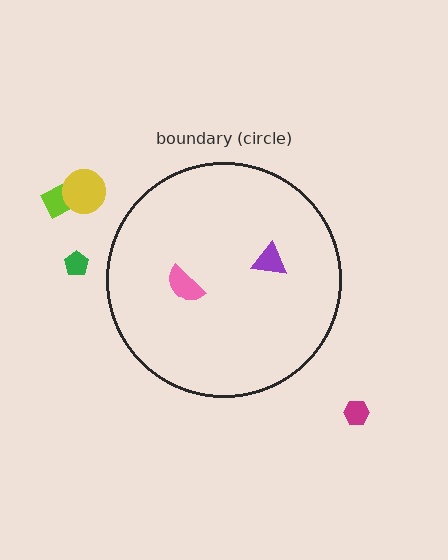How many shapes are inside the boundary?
2 inside, 4 outside.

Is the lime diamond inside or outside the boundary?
Outside.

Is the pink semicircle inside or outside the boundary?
Inside.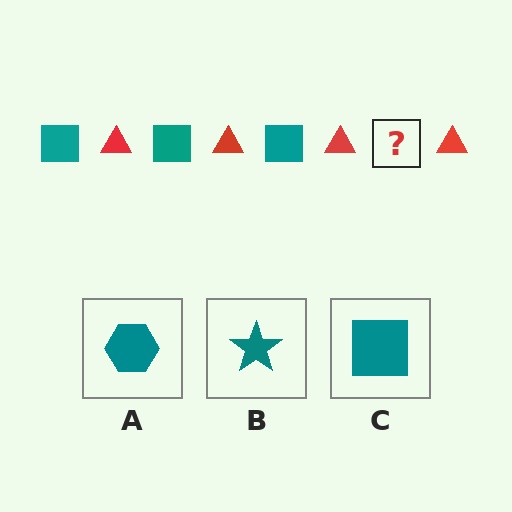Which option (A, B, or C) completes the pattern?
C.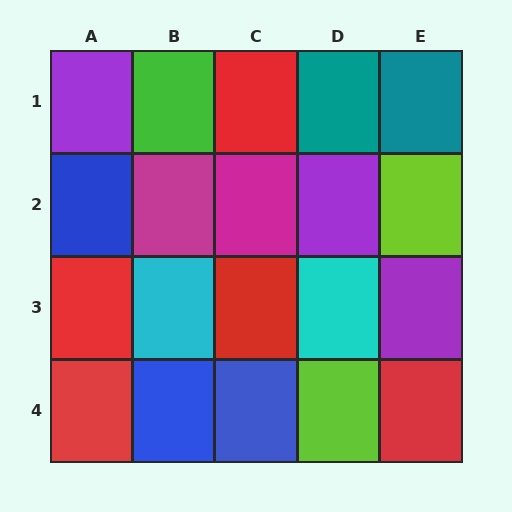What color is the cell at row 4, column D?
Lime.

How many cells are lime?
2 cells are lime.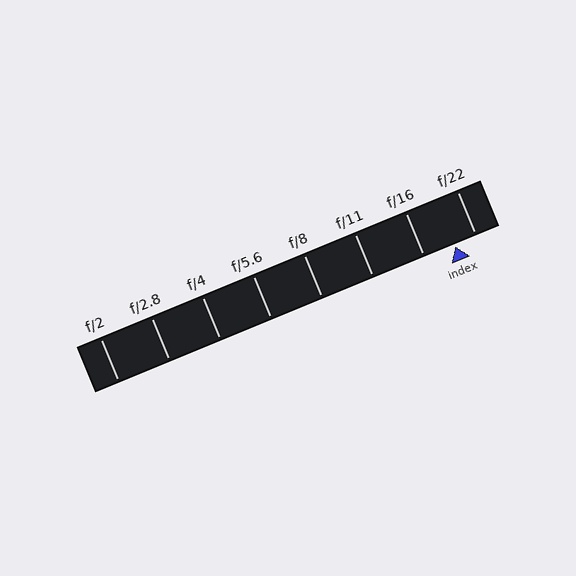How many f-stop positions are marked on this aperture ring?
There are 8 f-stop positions marked.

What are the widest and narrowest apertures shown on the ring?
The widest aperture shown is f/2 and the narrowest is f/22.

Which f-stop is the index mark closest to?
The index mark is closest to f/22.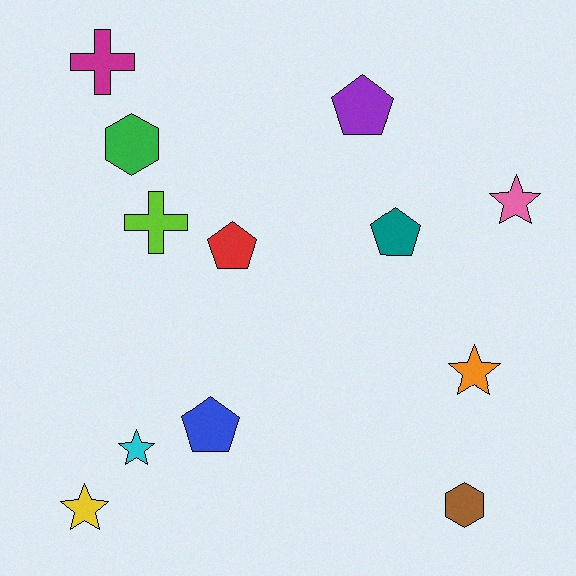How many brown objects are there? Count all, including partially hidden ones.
There is 1 brown object.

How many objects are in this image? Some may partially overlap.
There are 12 objects.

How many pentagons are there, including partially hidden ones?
There are 4 pentagons.